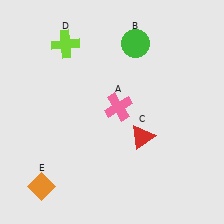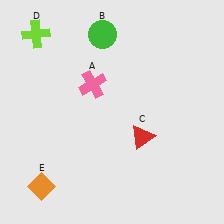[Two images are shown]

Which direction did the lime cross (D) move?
The lime cross (D) moved left.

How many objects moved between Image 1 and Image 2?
3 objects moved between the two images.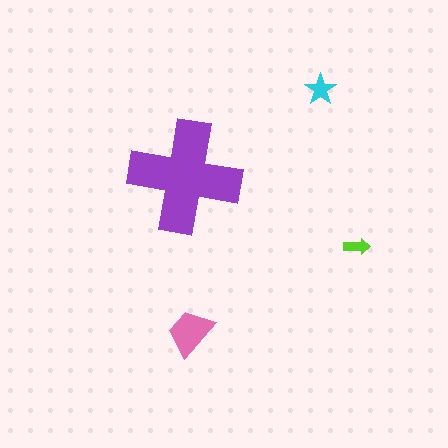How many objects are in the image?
There are 4 objects in the image.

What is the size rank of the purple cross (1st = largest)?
1st.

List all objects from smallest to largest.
The lime arrow, the cyan star, the pink trapezoid, the purple cross.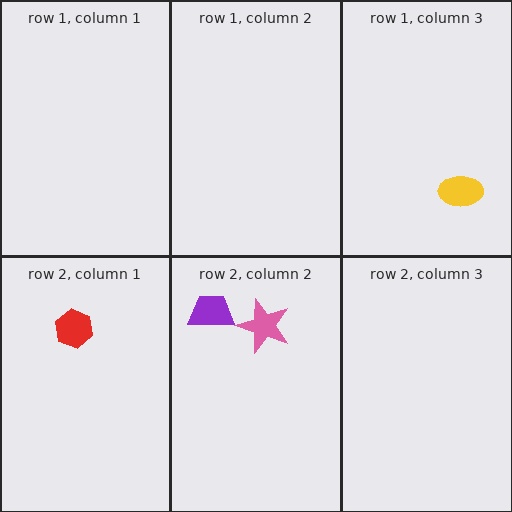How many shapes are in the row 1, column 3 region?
1.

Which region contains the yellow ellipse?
The row 1, column 3 region.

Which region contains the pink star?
The row 2, column 2 region.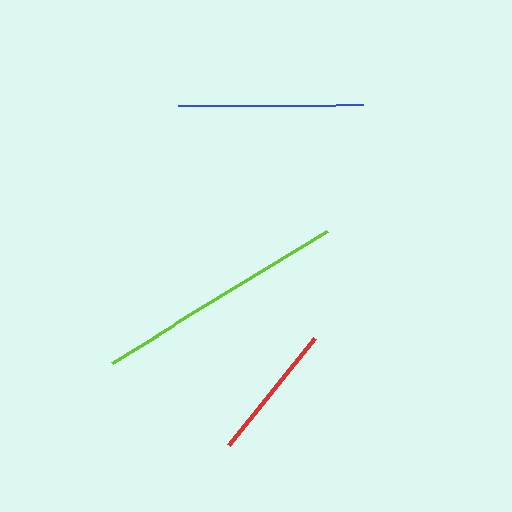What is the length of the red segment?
The red segment is approximately 138 pixels long.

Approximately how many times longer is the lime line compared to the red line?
The lime line is approximately 1.8 times the length of the red line.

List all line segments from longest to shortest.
From longest to shortest: lime, blue, red.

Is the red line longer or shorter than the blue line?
The blue line is longer than the red line.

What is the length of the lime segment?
The lime segment is approximately 252 pixels long.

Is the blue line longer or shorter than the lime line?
The lime line is longer than the blue line.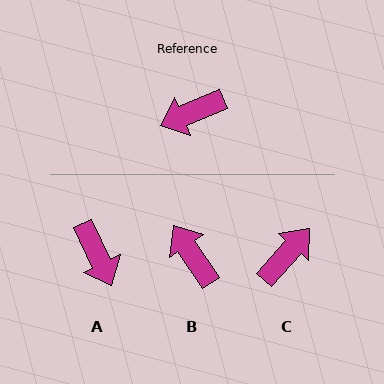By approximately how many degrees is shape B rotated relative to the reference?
Approximately 80 degrees clockwise.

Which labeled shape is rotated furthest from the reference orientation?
C, about 154 degrees away.